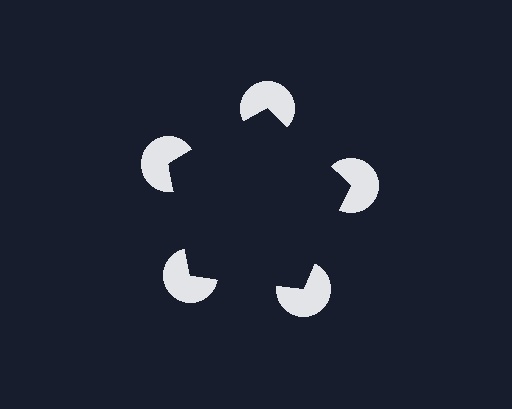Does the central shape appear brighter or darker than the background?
It typically appears slightly darker than the background, even though no actual brightness change is drawn.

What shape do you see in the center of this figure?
An illusory pentagon — its edges are inferred from the aligned wedge cuts in the pac-man discs, not physically drawn.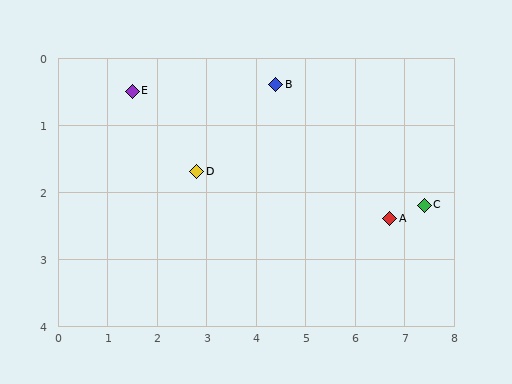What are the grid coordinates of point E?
Point E is at approximately (1.5, 0.5).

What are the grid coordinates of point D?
Point D is at approximately (2.8, 1.7).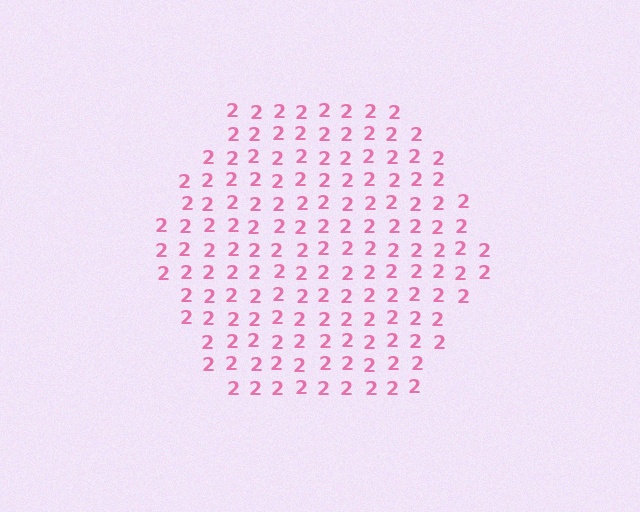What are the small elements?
The small elements are digit 2's.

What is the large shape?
The large shape is a hexagon.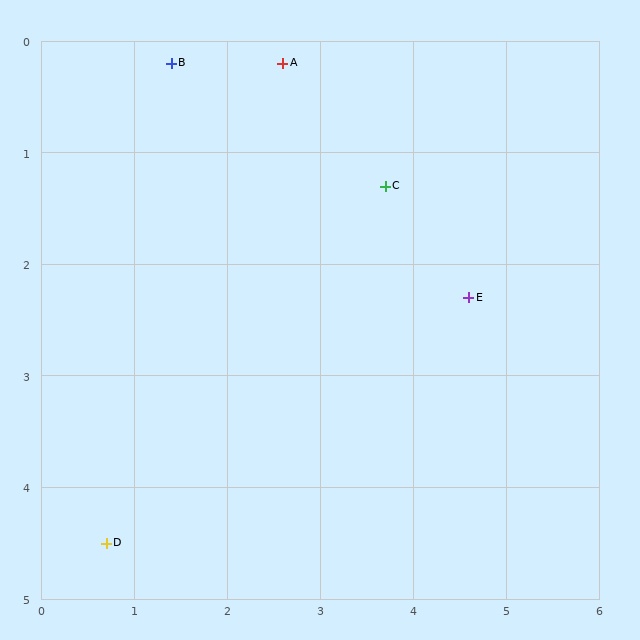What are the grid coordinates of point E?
Point E is at approximately (4.6, 2.3).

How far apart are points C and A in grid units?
Points C and A are about 1.6 grid units apart.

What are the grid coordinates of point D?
Point D is at approximately (0.7, 4.5).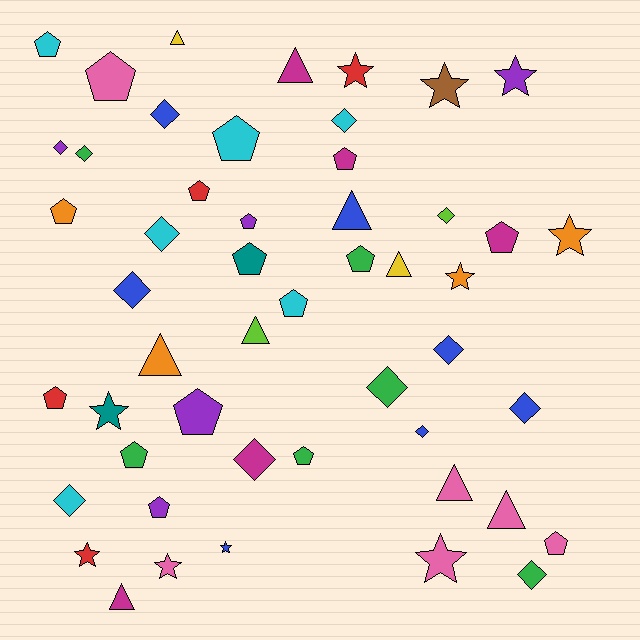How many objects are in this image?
There are 50 objects.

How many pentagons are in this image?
There are 17 pentagons.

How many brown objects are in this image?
There is 1 brown object.